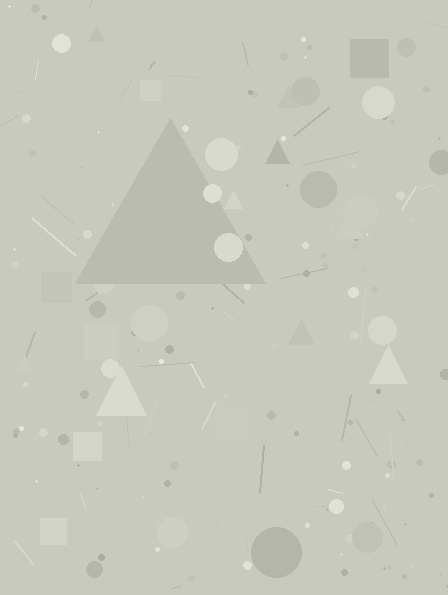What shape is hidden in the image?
A triangle is hidden in the image.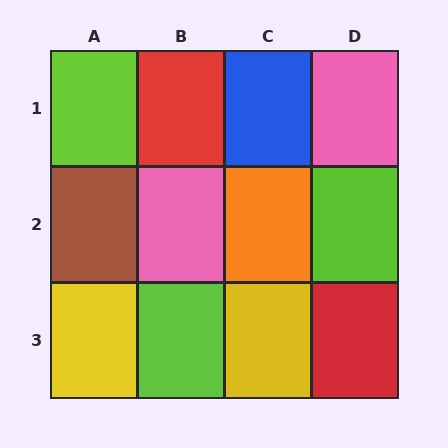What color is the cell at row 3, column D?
Red.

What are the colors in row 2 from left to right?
Brown, pink, orange, lime.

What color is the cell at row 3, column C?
Yellow.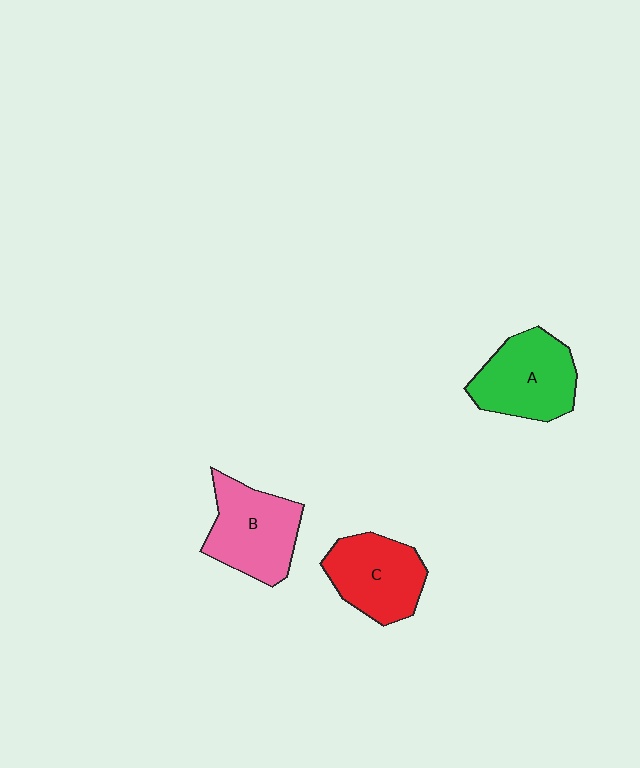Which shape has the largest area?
Shape B (pink).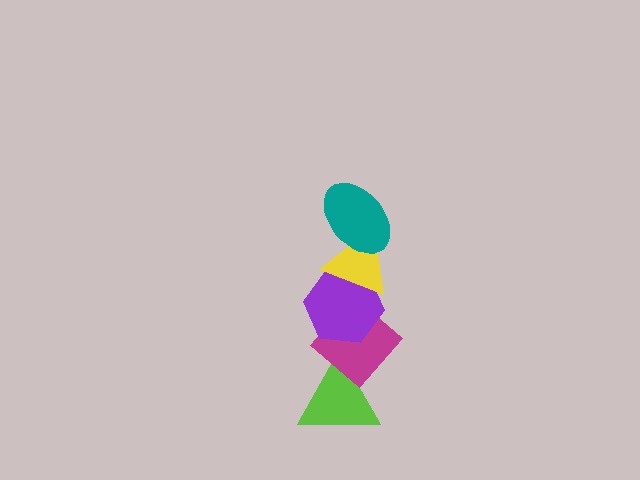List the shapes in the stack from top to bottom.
From top to bottom: the teal ellipse, the yellow triangle, the purple hexagon, the magenta diamond, the lime triangle.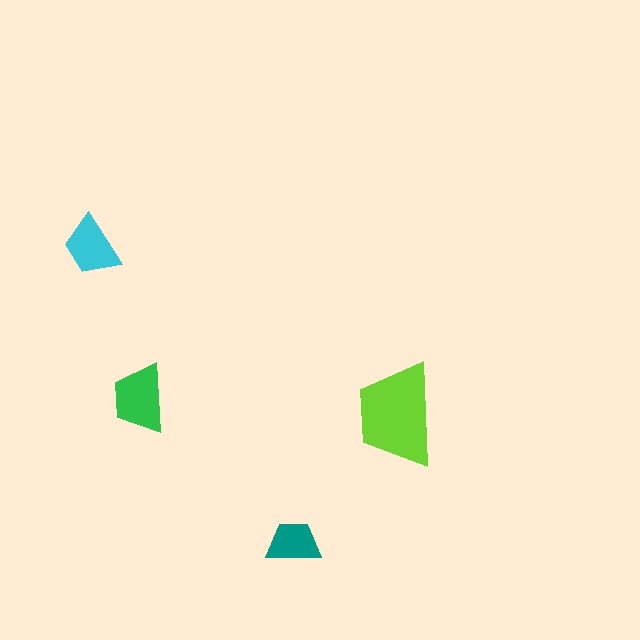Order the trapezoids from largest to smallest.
the lime one, the green one, the cyan one, the teal one.